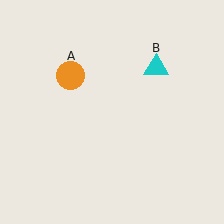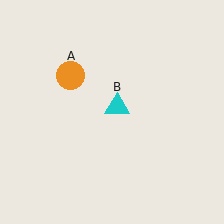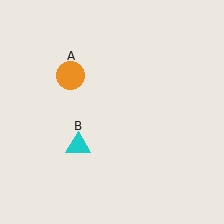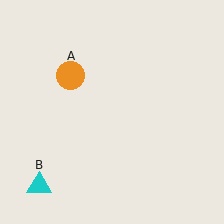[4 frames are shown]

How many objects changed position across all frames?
1 object changed position: cyan triangle (object B).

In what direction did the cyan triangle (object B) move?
The cyan triangle (object B) moved down and to the left.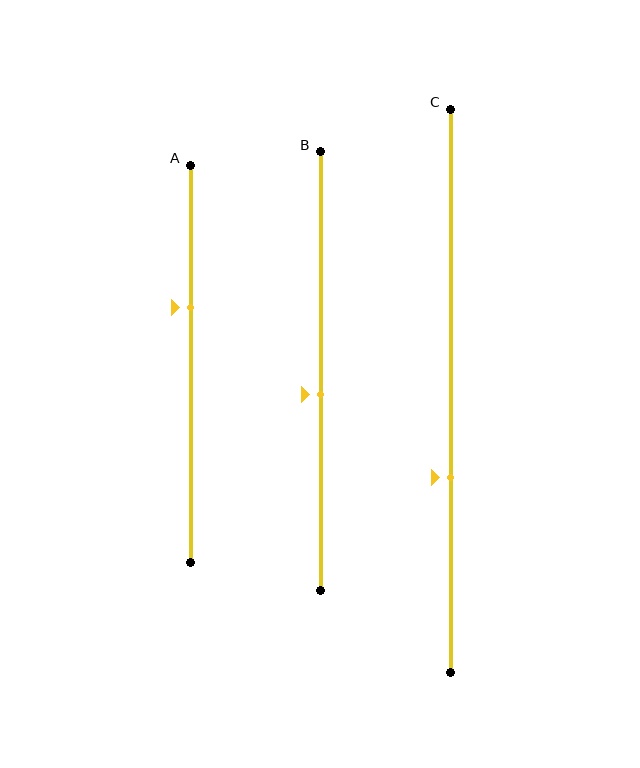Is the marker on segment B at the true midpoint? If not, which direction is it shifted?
No, the marker on segment B is shifted downward by about 5% of the segment length.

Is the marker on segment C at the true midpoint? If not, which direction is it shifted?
No, the marker on segment C is shifted downward by about 15% of the segment length.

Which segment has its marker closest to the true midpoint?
Segment B has its marker closest to the true midpoint.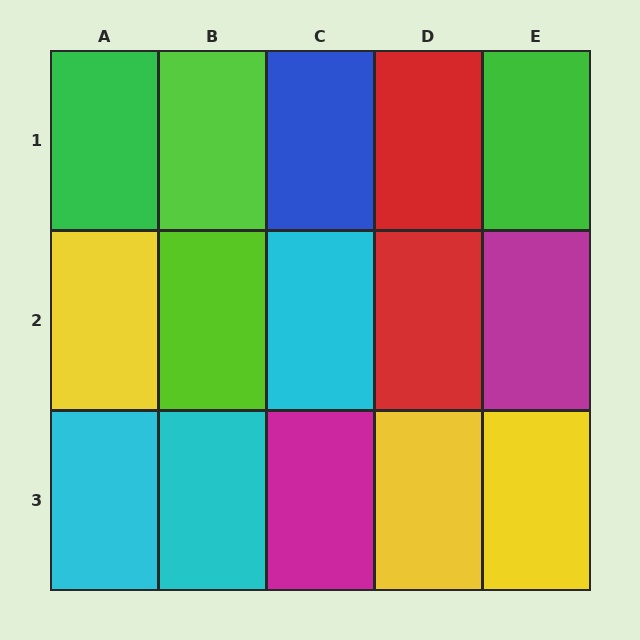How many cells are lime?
2 cells are lime.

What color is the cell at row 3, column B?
Cyan.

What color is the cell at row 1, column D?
Red.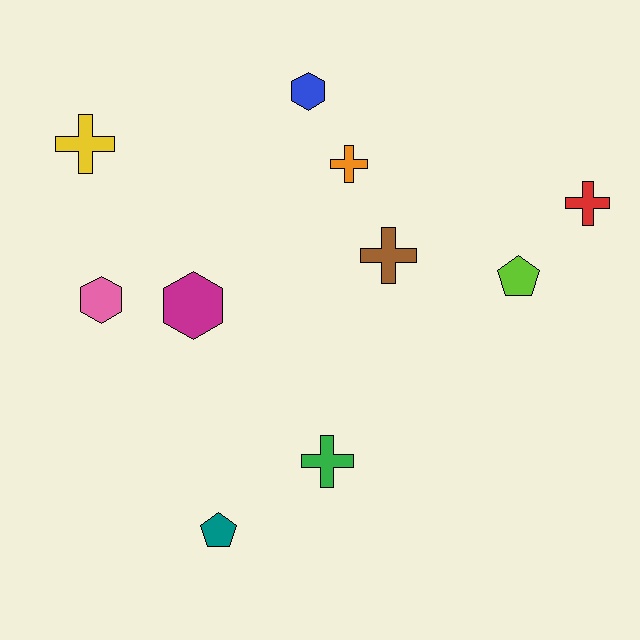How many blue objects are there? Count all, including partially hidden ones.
There is 1 blue object.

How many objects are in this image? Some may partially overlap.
There are 10 objects.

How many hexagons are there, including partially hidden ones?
There are 3 hexagons.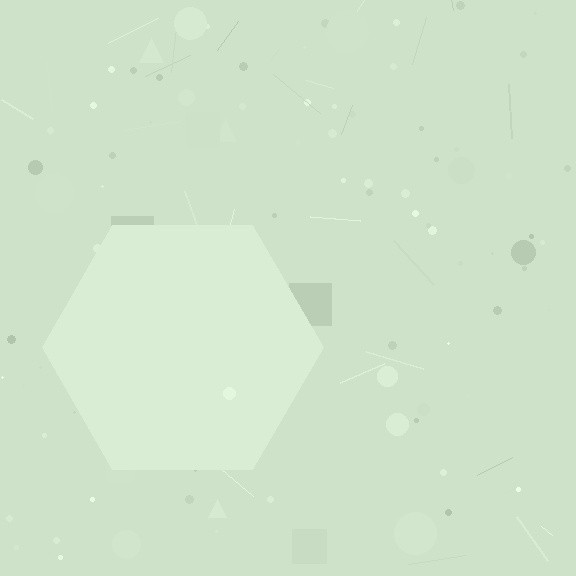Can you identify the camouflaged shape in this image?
The camouflaged shape is a hexagon.